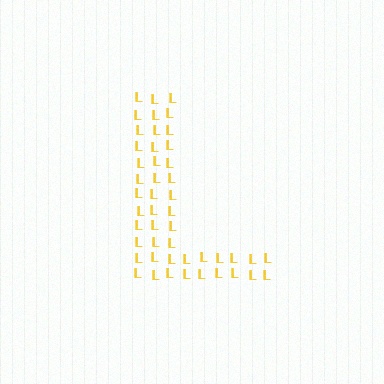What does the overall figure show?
The overall figure shows the letter L.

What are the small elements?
The small elements are letter L's.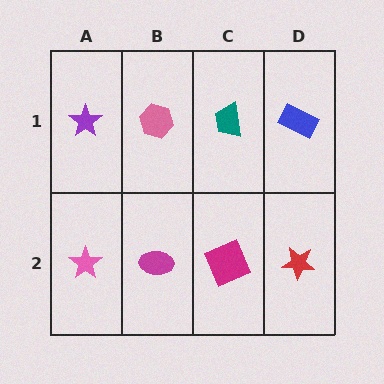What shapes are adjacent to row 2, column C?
A teal trapezoid (row 1, column C), a magenta ellipse (row 2, column B), a red star (row 2, column D).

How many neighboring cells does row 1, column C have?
3.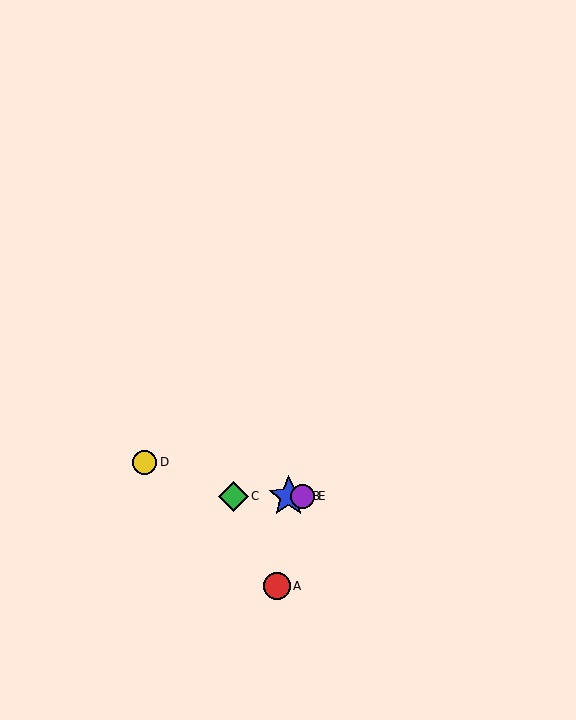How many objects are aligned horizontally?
3 objects (B, C, E) are aligned horizontally.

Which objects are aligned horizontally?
Objects B, C, E are aligned horizontally.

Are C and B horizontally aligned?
Yes, both are at y≈496.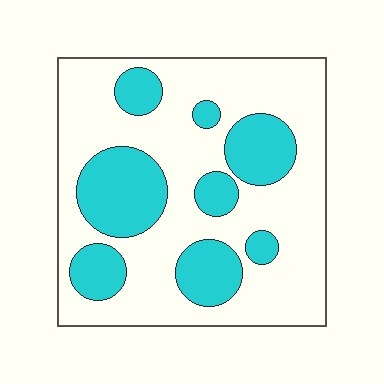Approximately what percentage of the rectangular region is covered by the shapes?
Approximately 30%.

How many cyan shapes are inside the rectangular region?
8.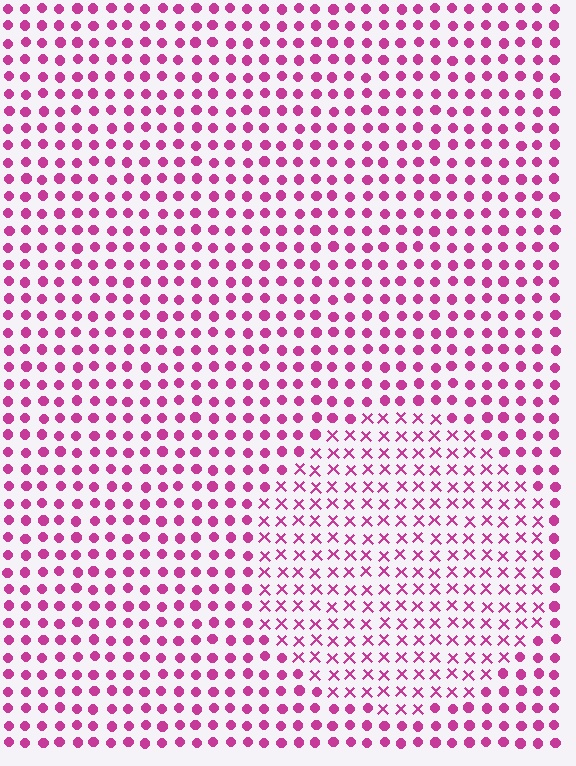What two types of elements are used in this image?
The image uses X marks inside the circle region and circles outside it.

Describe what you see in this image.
The image is filled with small magenta elements arranged in a uniform grid. A circle-shaped region contains X marks, while the surrounding area contains circles. The boundary is defined purely by the change in element shape.